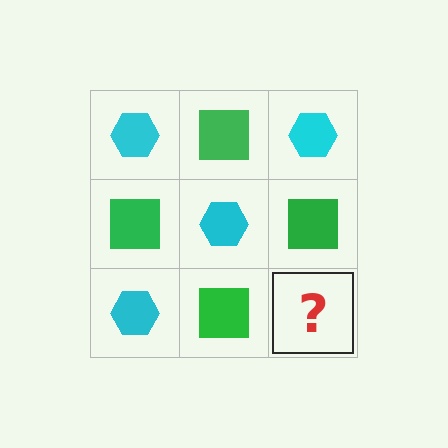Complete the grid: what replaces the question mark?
The question mark should be replaced with a cyan hexagon.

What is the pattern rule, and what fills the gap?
The rule is that it alternates cyan hexagon and green square in a checkerboard pattern. The gap should be filled with a cyan hexagon.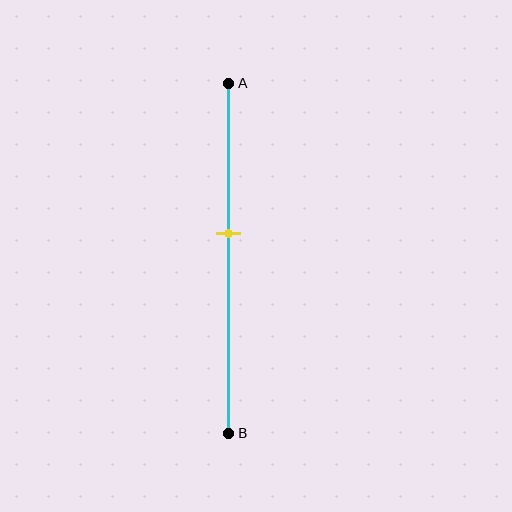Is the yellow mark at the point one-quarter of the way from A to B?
No, the mark is at about 45% from A, not at the 25% one-quarter point.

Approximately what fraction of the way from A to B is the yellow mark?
The yellow mark is approximately 45% of the way from A to B.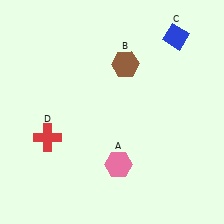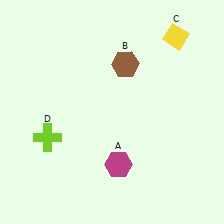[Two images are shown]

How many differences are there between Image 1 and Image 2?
There are 3 differences between the two images.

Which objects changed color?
A changed from pink to magenta. C changed from blue to yellow. D changed from red to lime.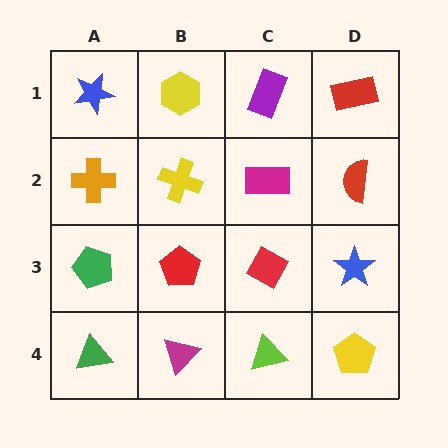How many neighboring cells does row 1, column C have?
3.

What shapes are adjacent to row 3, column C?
A magenta rectangle (row 2, column C), a lime triangle (row 4, column C), a red pentagon (row 3, column B), a blue star (row 3, column D).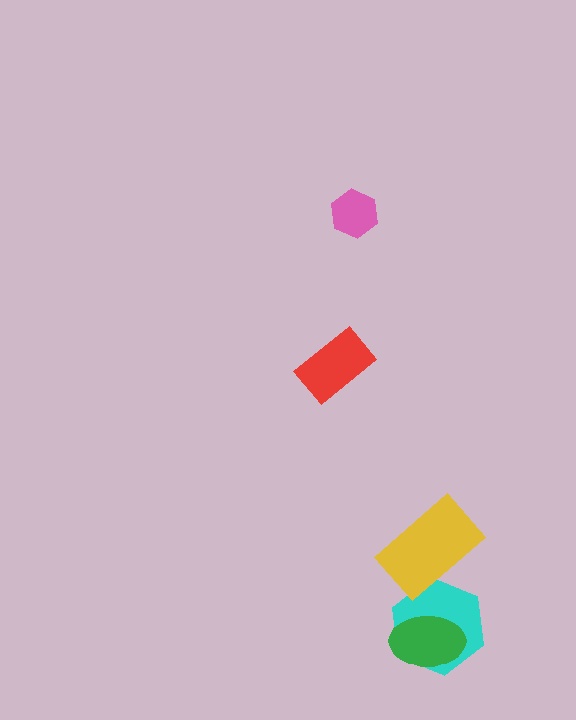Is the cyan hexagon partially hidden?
Yes, it is partially covered by another shape.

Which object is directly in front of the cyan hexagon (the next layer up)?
The green ellipse is directly in front of the cyan hexagon.